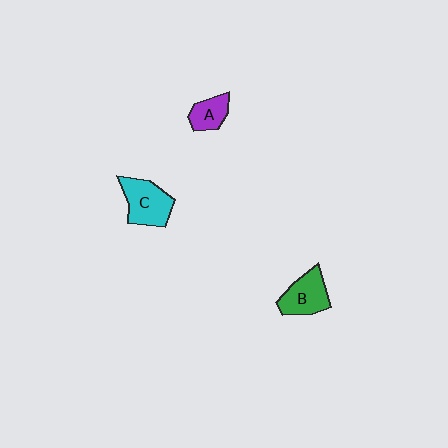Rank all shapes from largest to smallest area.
From largest to smallest: C (cyan), B (green), A (purple).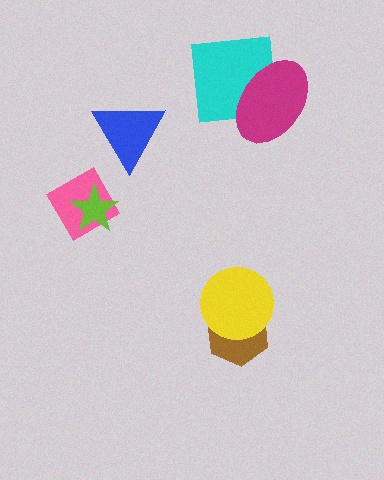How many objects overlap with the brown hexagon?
1 object overlaps with the brown hexagon.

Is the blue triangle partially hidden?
No, no other shape covers it.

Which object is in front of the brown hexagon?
The yellow circle is in front of the brown hexagon.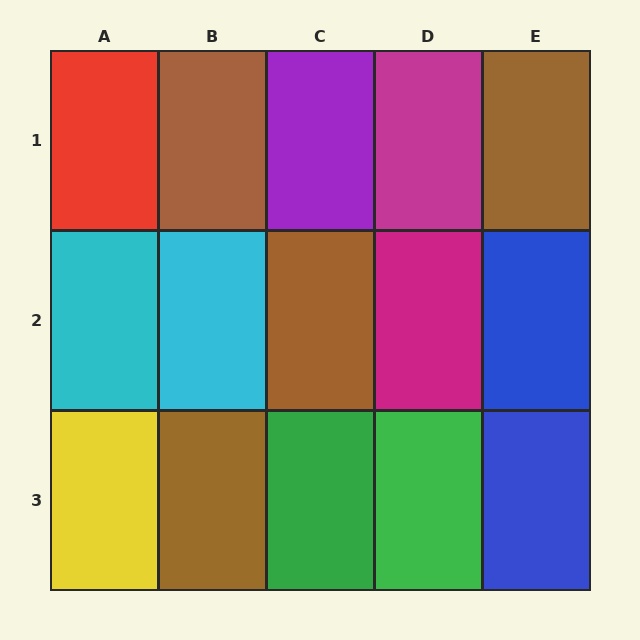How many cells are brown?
4 cells are brown.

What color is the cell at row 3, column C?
Green.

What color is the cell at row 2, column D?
Magenta.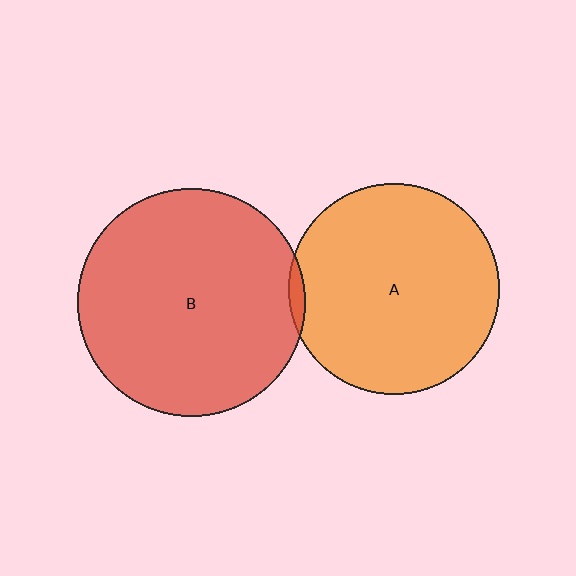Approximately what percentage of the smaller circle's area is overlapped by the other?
Approximately 5%.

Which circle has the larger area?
Circle B (red).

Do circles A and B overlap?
Yes.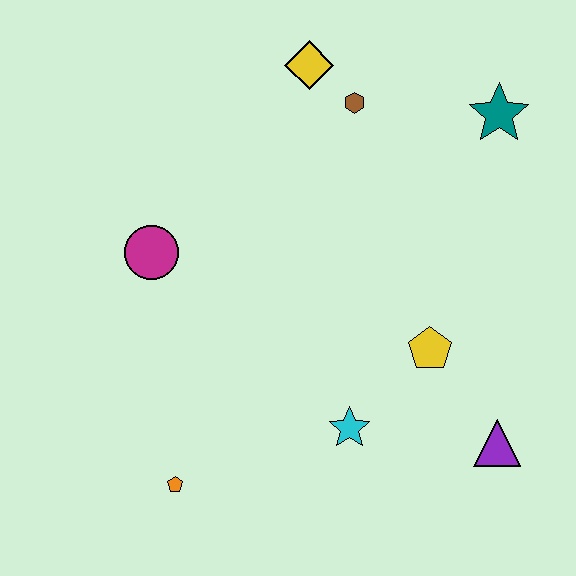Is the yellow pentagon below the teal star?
Yes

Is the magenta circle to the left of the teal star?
Yes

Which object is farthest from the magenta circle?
The purple triangle is farthest from the magenta circle.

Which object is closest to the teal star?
The brown hexagon is closest to the teal star.